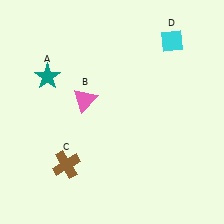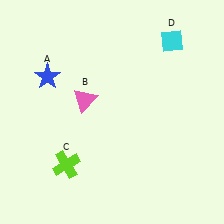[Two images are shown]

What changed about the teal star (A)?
In Image 1, A is teal. In Image 2, it changed to blue.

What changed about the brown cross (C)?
In Image 1, C is brown. In Image 2, it changed to lime.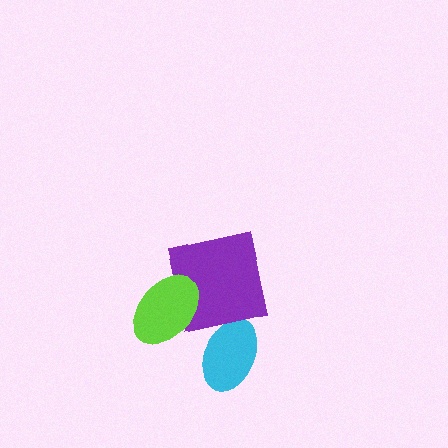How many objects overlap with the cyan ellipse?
0 objects overlap with the cyan ellipse.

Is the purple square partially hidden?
Yes, it is partially covered by another shape.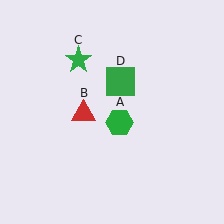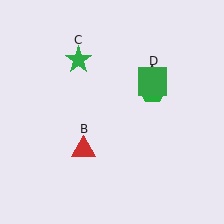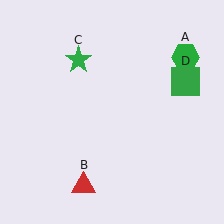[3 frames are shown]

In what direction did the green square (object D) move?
The green square (object D) moved right.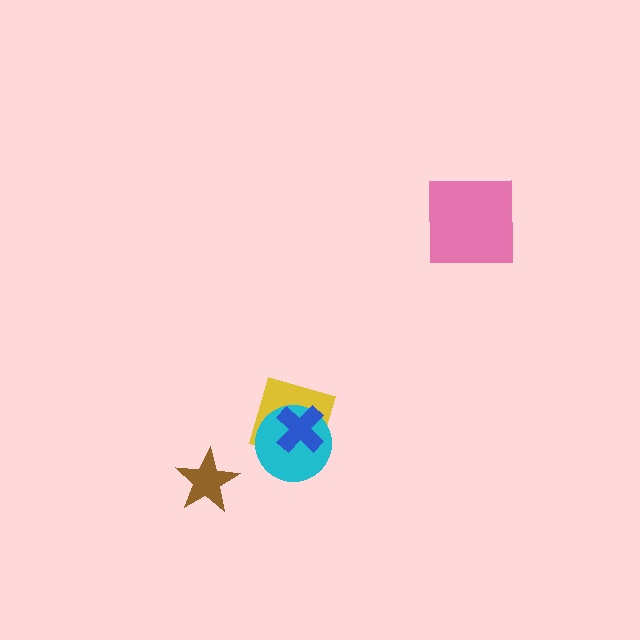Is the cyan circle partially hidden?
Yes, it is partially covered by another shape.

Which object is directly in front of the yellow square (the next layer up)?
The cyan circle is directly in front of the yellow square.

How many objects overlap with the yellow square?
2 objects overlap with the yellow square.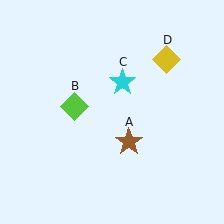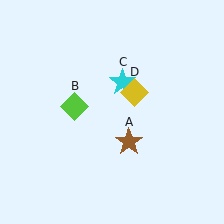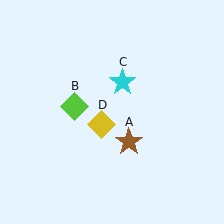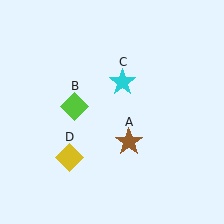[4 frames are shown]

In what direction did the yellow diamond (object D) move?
The yellow diamond (object D) moved down and to the left.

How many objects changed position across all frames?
1 object changed position: yellow diamond (object D).